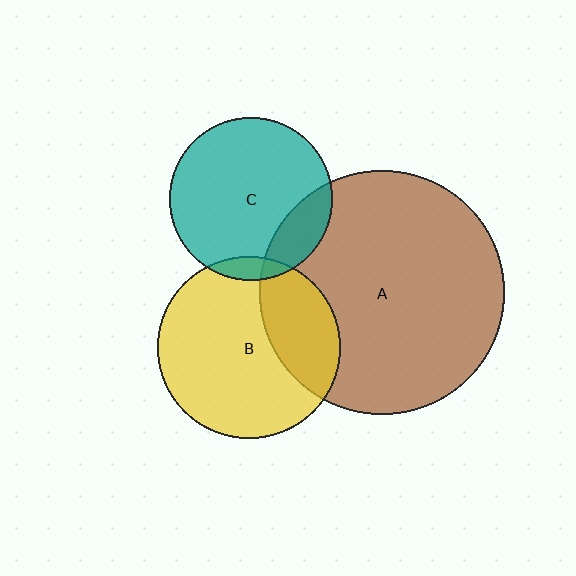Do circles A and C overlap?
Yes.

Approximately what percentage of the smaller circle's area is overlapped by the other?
Approximately 15%.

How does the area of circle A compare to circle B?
Approximately 1.8 times.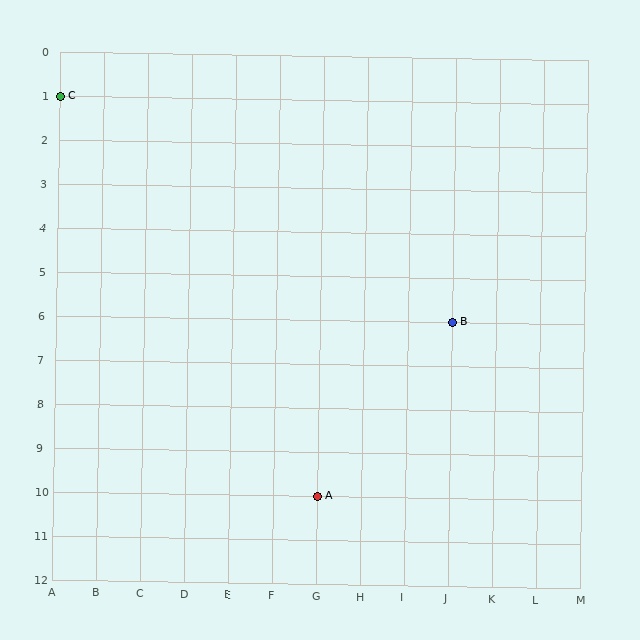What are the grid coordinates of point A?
Point A is at grid coordinates (G, 10).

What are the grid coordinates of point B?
Point B is at grid coordinates (J, 6).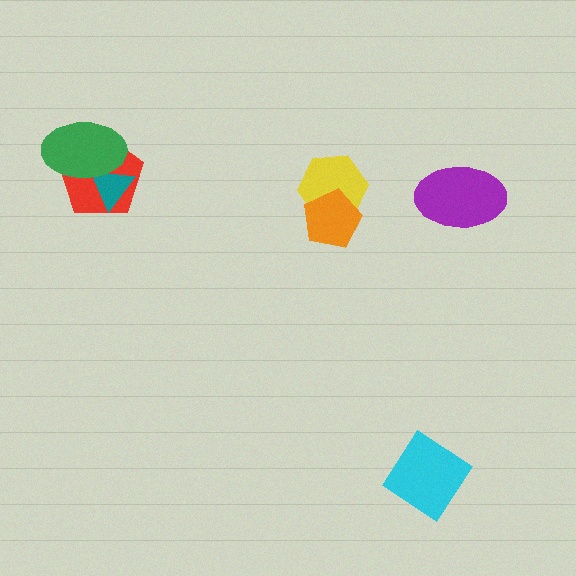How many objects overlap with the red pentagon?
2 objects overlap with the red pentagon.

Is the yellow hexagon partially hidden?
Yes, it is partially covered by another shape.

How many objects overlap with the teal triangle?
2 objects overlap with the teal triangle.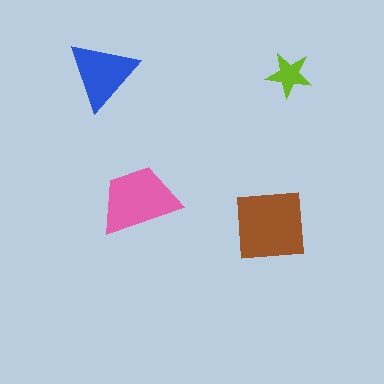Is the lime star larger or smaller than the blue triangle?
Smaller.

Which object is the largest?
The brown square.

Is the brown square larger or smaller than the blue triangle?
Larger.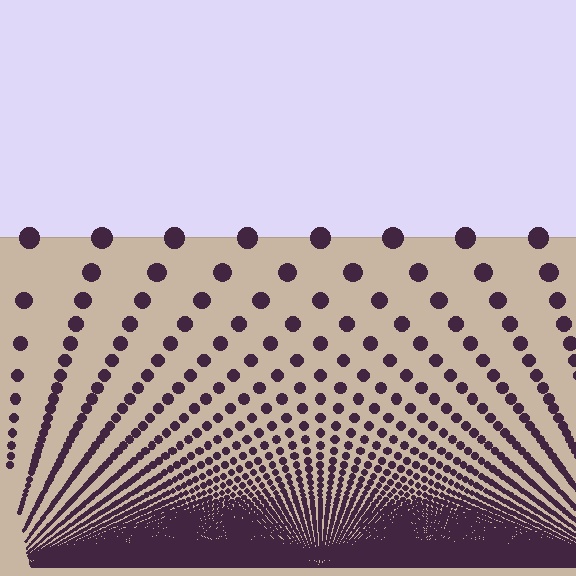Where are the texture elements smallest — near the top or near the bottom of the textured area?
Near the bottom.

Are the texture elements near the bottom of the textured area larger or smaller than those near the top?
Smaller. The gradient is inverted — elements near the bottom are smaller and denser.